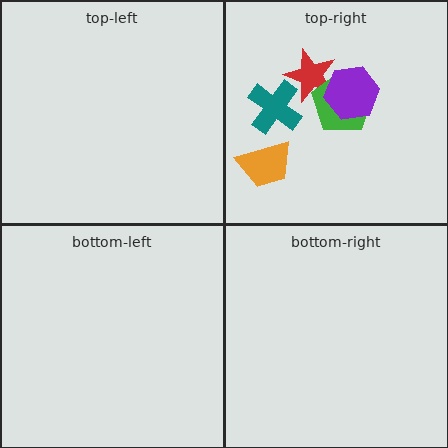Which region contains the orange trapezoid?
The top-right region.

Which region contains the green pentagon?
The top-right region.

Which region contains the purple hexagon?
The top-right region.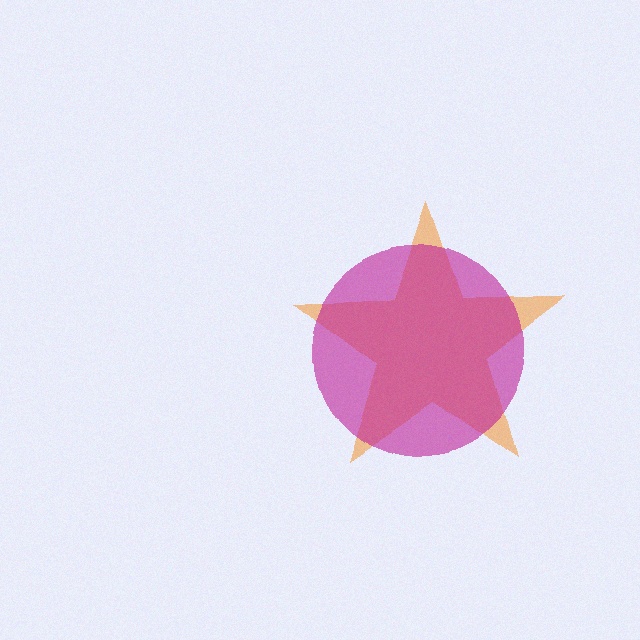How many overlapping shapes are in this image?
There are 2 overlapping shapes in the image.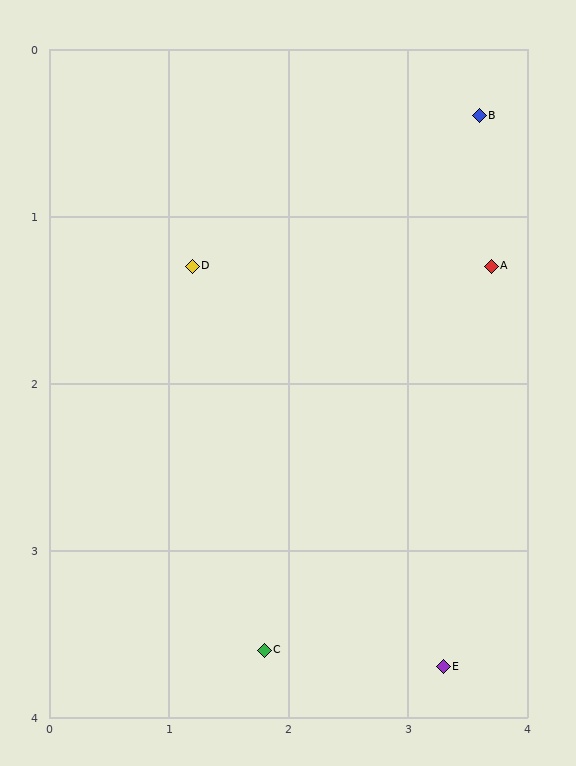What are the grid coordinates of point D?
Point D is at approximately (1.2, 1.3).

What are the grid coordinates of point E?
Point E is at approximately (3.3, 3.7).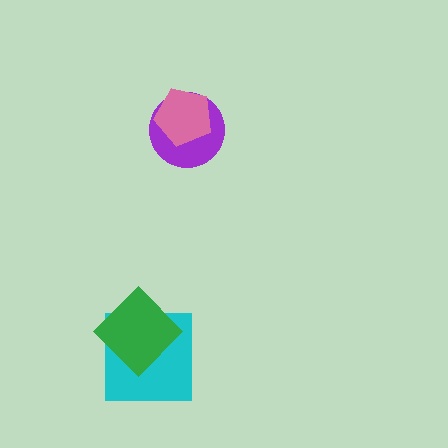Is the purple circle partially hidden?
Yes, it is partially covered by another shape.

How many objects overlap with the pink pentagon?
1 object overlaps with the pink pentagon.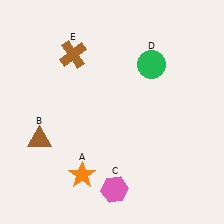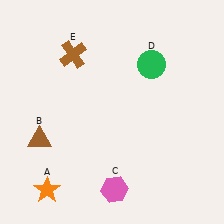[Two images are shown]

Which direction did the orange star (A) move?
The orange star (A) moved left.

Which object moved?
The orange star (A) moved left.